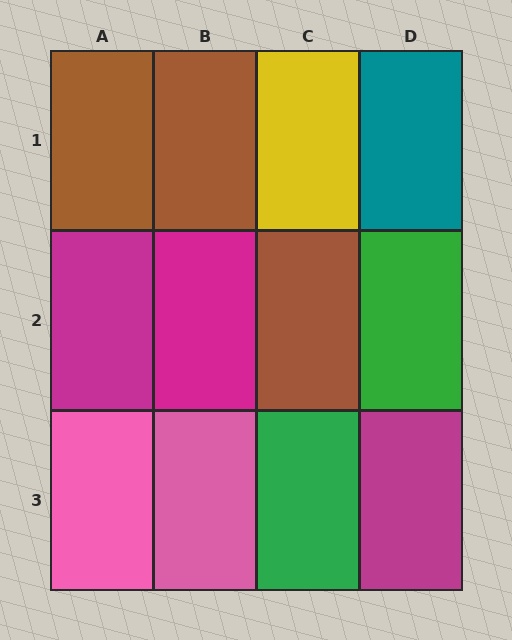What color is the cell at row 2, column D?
Green.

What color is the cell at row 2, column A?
Magenta.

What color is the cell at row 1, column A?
Brown.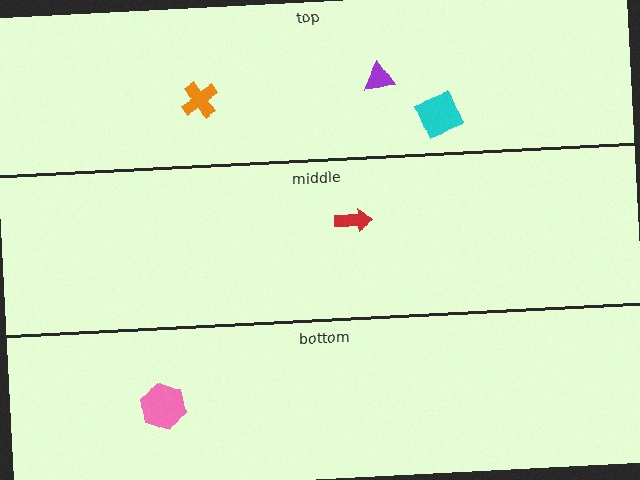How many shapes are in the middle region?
1.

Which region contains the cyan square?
The top region.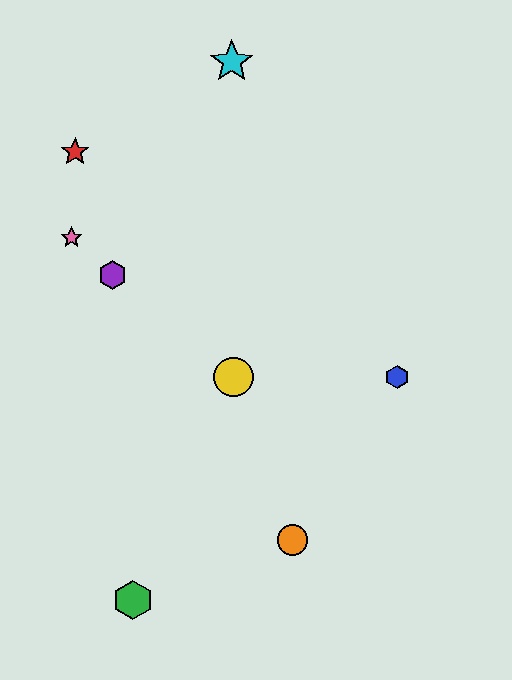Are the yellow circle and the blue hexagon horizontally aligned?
Yes, both are at y≈377.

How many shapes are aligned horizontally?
2 shapes (the blue hexagon, the yellow circle) are aligned horizontally.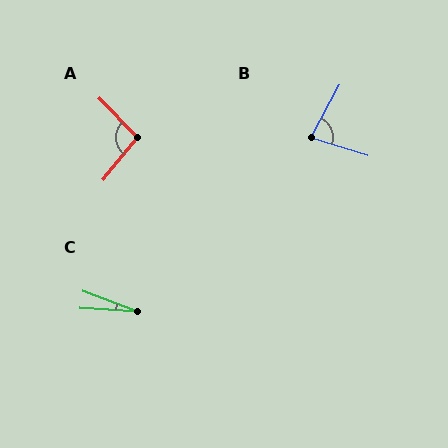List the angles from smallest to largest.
C (17°), B (78°), A (98°).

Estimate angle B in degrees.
Approximately 78 degrees.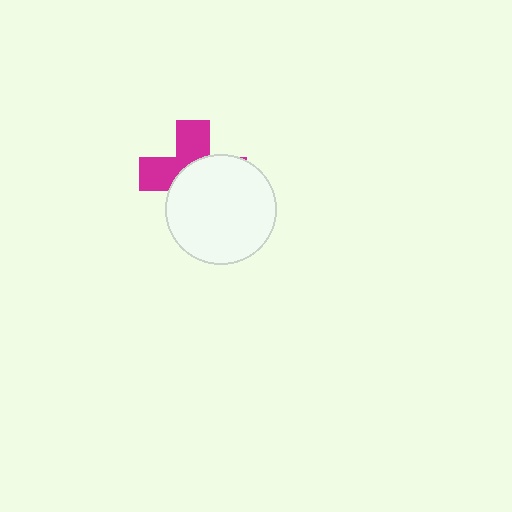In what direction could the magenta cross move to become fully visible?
The magenta cross could move toward the upper-left. That would shift it out from behind the white circle entirely.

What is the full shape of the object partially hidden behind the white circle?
The partially hidden object is a magenta cross.